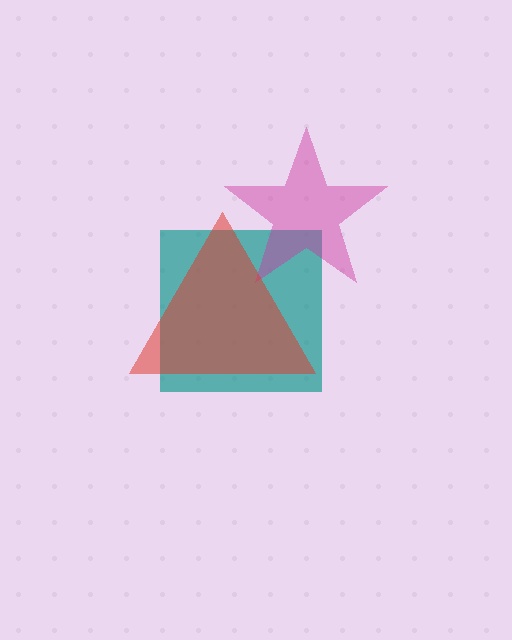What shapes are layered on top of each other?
The layered shapes are: a teal square, a magenta star, a red triangle.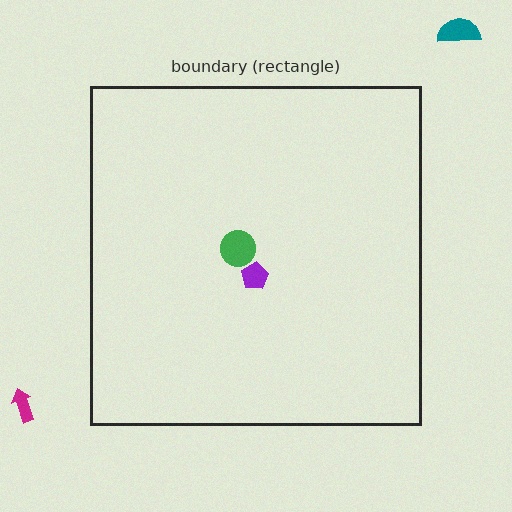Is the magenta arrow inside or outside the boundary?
Outside.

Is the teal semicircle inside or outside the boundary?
Outside.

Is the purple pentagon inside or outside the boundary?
Inside.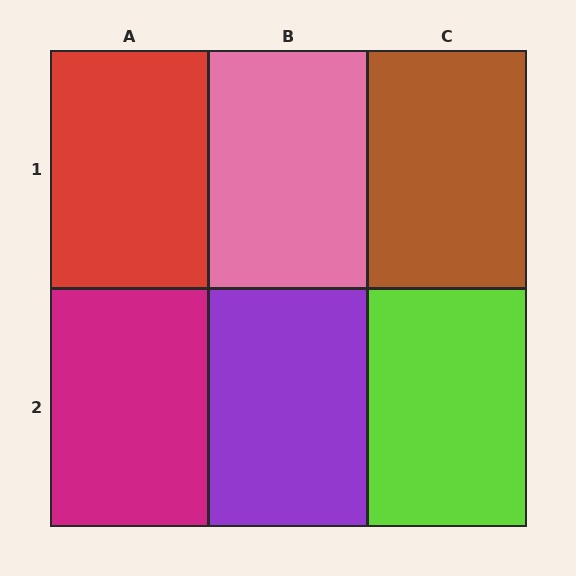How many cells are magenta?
1 cell is magenta.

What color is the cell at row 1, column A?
Red.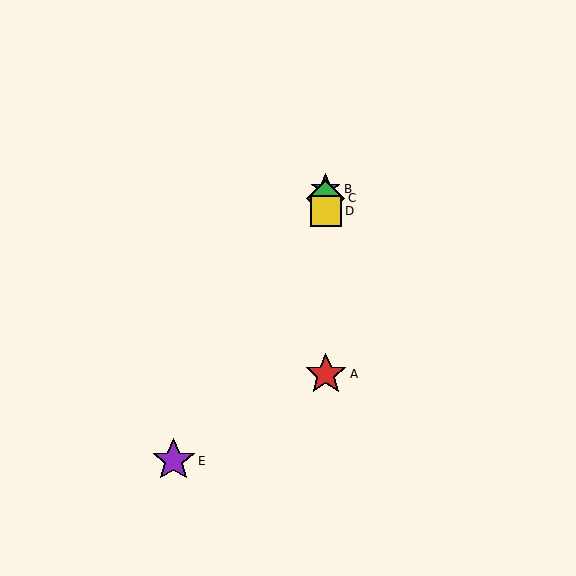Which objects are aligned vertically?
Objects A, B, C, D are aligned vertically.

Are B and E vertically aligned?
No, B is at x≈326 and E is at x≈174.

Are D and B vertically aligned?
Yes, both are at x≈326.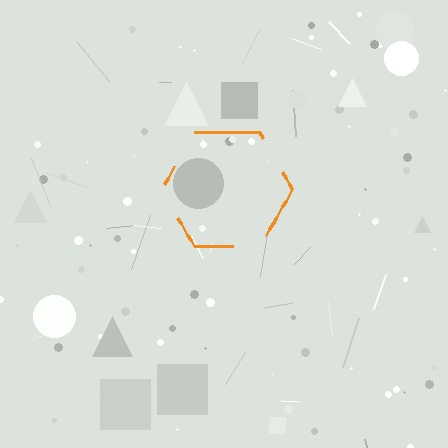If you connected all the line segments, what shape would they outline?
They would outline a hexagon.